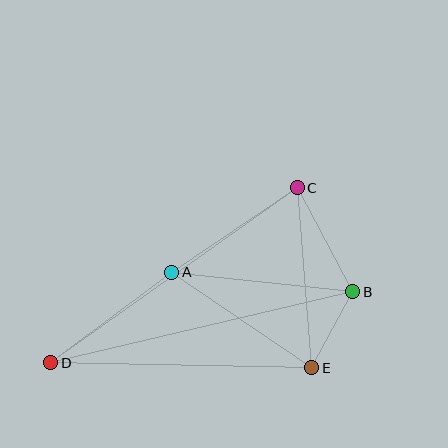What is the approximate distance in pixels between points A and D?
The distance between A and D is approximately 151 pixels.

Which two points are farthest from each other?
Points B and D are farthest from each other.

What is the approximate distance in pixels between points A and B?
The distance between A and B is approximately 182 pixels.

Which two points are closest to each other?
Points B and E are closest to each other.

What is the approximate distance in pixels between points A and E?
The distance between A and E is approximately 170 pixels.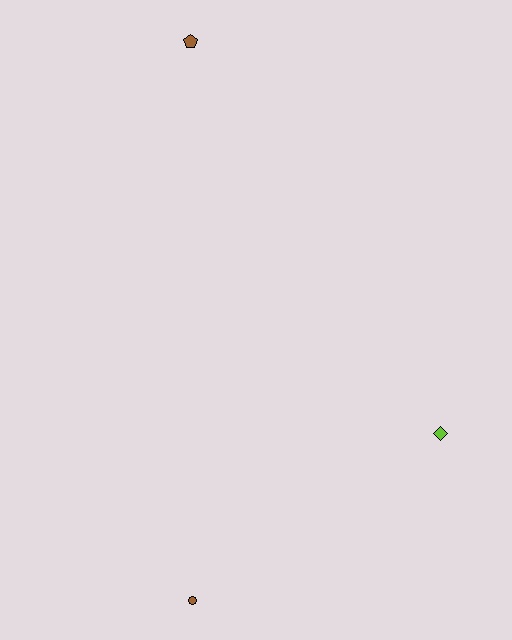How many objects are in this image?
There are 3 objects.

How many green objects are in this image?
There are no green objects.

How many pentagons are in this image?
There is 1 pentagon.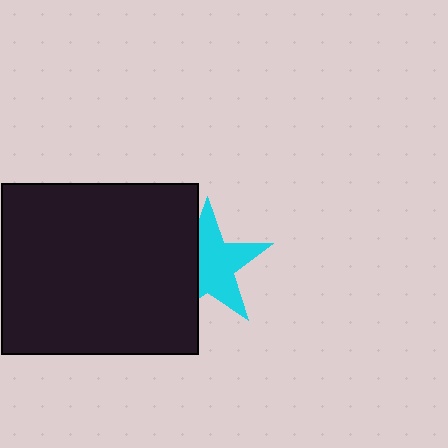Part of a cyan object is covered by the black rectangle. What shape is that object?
It is a star.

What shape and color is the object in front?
The object in front is a black rectangle.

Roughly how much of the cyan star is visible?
About half of it is visible (roughly 63%).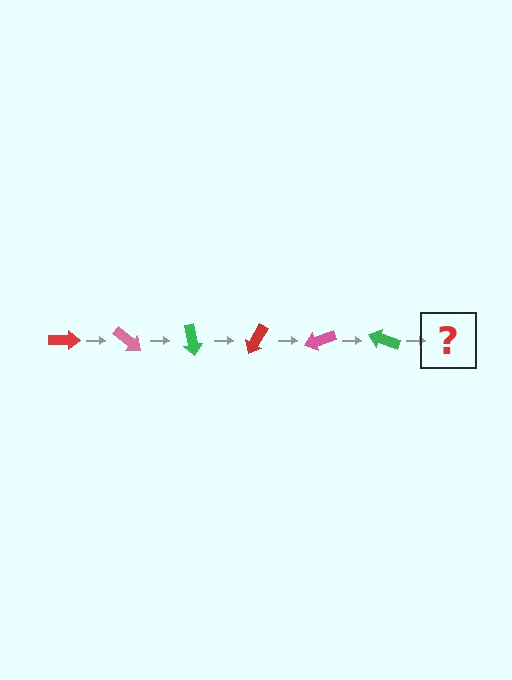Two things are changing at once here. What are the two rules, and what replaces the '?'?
The two rules are that it rotates 40 degrees each step and the color cycles through red, pink, and green. The '?' should be a red arrow, rotated 240 degrees from the start.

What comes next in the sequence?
The next element should be a red arrow, rotated 240 degrees from the start.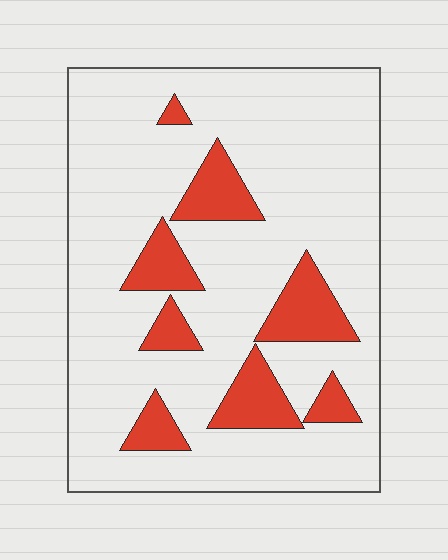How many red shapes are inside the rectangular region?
8.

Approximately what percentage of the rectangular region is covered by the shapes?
Approximately 15%.